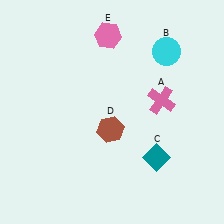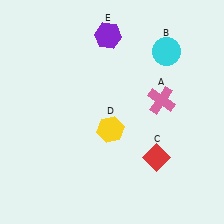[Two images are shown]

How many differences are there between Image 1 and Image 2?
There are 3 differences between the two images.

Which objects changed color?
C changed from teal to red. D changed from brown to yellow. E changed from pink to purple.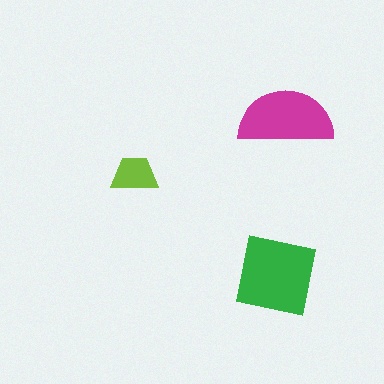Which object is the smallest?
The lime trapezoid.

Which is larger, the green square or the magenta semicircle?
The green square.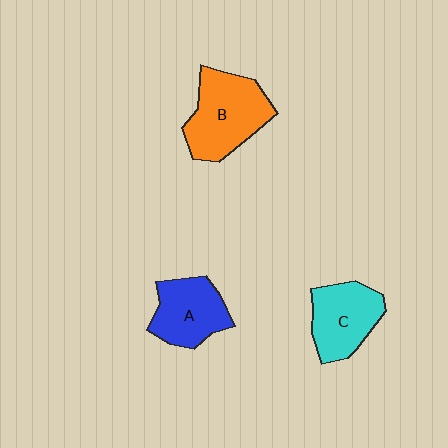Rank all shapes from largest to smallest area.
From largest to smallest: B (orange), C (cyan), A (blue).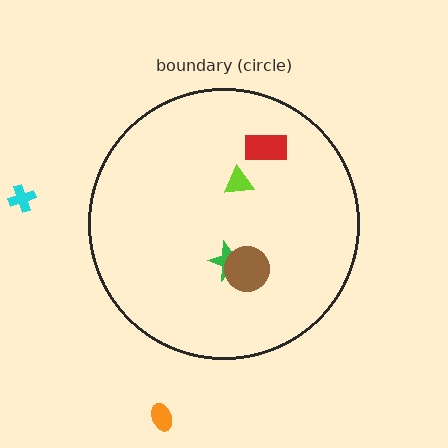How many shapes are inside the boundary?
4 inside, 2 outside.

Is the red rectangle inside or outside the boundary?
Inside.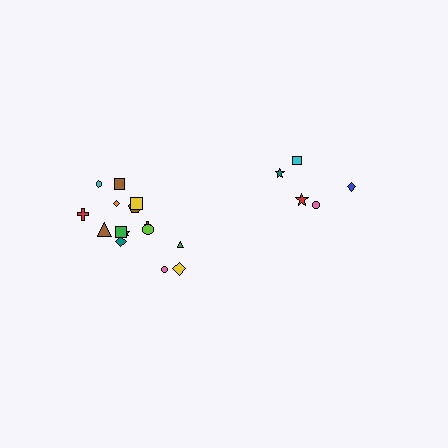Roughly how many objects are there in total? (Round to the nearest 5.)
Roughly 20 objects in total.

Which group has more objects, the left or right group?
The left group.